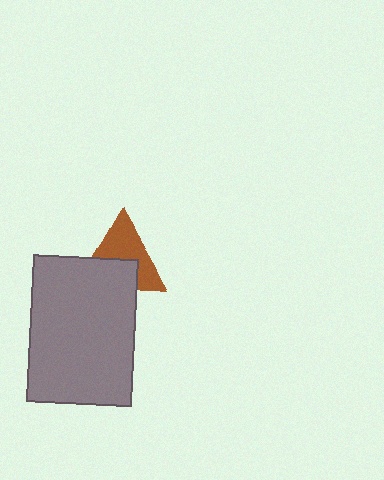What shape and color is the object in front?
The object in front is a gray rectangle.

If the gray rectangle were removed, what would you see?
You would see the complete brown triangle.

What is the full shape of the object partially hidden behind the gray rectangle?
The partially hidden object is a brown triangle.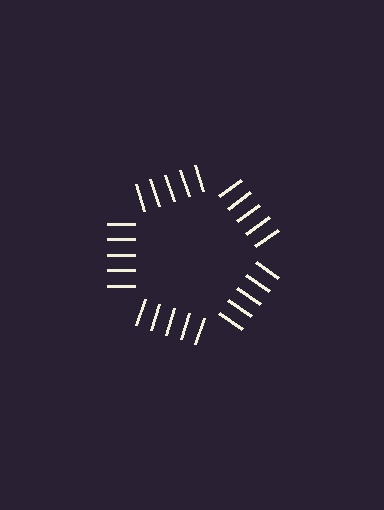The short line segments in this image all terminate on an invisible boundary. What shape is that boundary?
An illusory pentagon — the line segments terminate on its edges but no continuous stroke is drawn.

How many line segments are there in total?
25 — 5 along each of the 5 edges.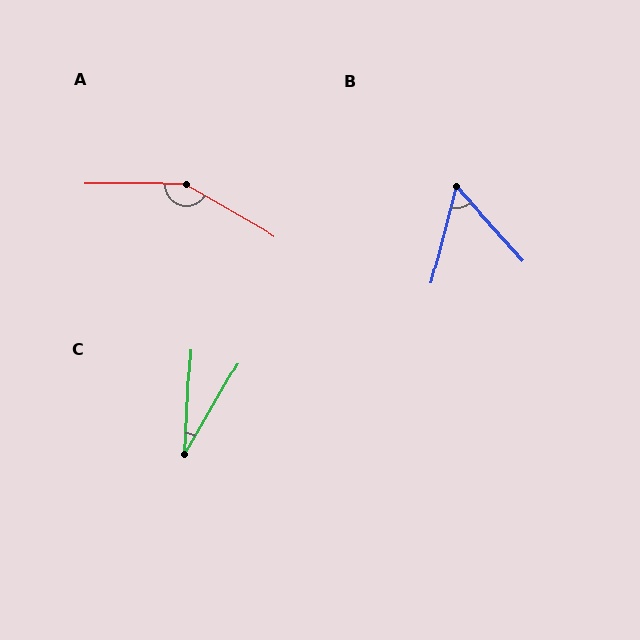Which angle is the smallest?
C, at approximately 27 degrees.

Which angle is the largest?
A, at approximately 150 degrees.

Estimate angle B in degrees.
Approximately 56 degrees.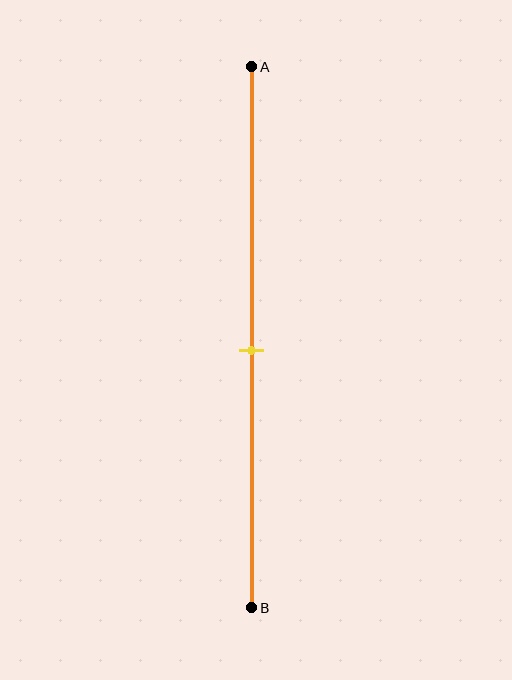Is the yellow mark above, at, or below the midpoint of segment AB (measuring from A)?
The yellow mark is approximately at the midpoint of segment AB.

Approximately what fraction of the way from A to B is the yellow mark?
The yellow mark is approximately 50% of the way from A to B.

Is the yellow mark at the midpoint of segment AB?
Yes, the mark is approximately at the midpoint.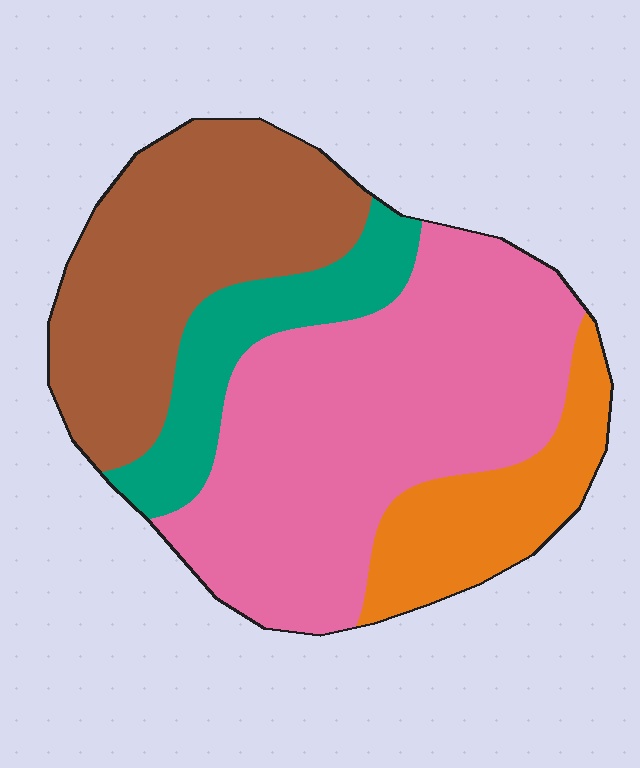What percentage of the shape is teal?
Teal covers roughly 15% of the shape.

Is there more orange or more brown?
Brown.